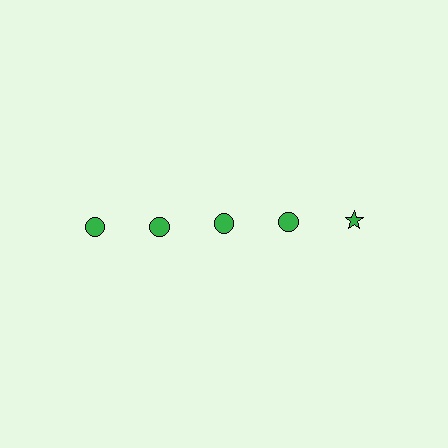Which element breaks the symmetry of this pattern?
The green star in the top row, rightmost column breaks the symmetry. All other shapes are green circles.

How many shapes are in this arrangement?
There are 5 shapes arranged in a grid pattern.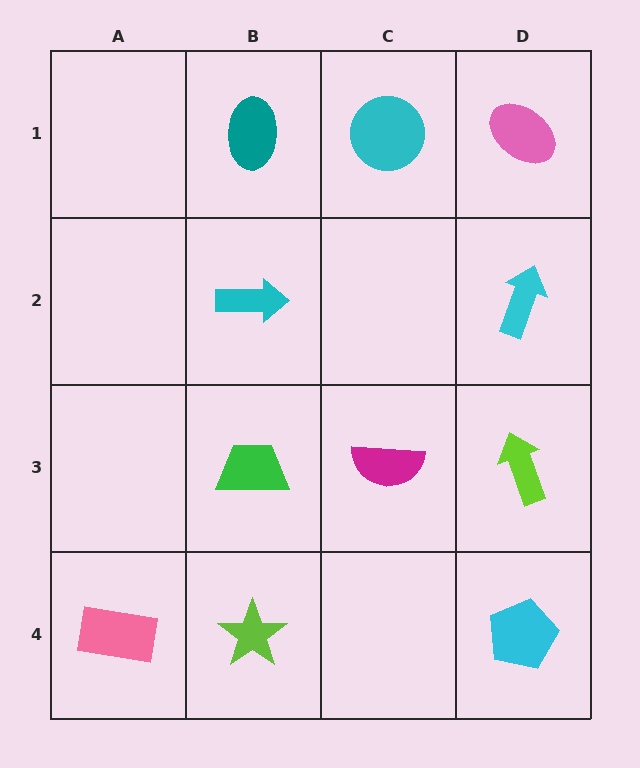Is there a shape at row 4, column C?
No, that cell is empty.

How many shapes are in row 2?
2 shapes.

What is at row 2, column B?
A cyan arrow.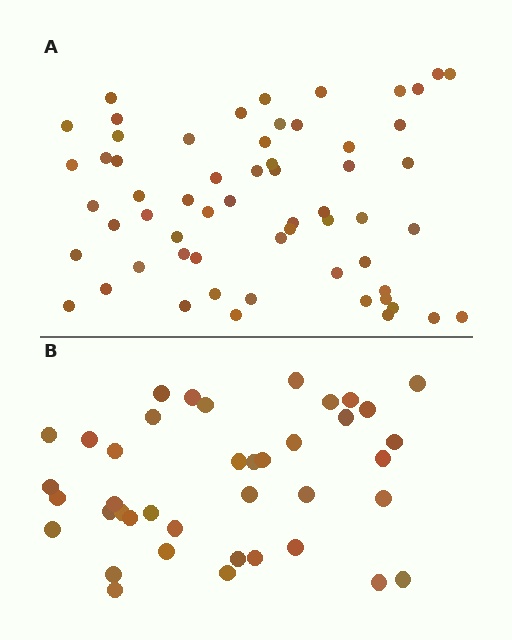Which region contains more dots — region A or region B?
Region A (the top region) has more dots.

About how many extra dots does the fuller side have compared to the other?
Region A has approximately 20 more dots than region B.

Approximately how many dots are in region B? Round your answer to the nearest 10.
About 40 dots.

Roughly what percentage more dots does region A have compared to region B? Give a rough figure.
About 50% more.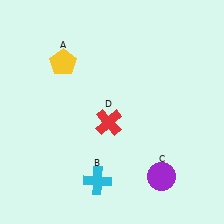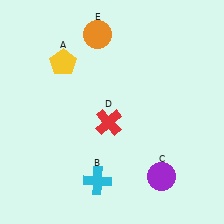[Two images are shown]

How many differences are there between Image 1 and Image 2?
There is 1 difference between the two images.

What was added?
An orange circle (E) was added in Image 2.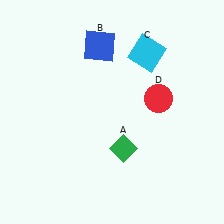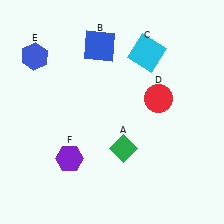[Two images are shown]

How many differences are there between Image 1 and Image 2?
There are 2 differences between the two images.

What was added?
A blue hexagon (E), a purple hexagon (F) were added in Image 2.